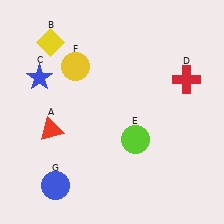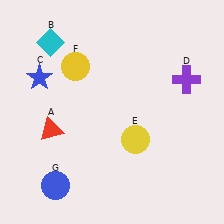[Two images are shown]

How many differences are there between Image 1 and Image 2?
There are 3 differences between the two images.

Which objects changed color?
B changed from yellow to cyan. D changed from red to purple. E changed from lime to yellow.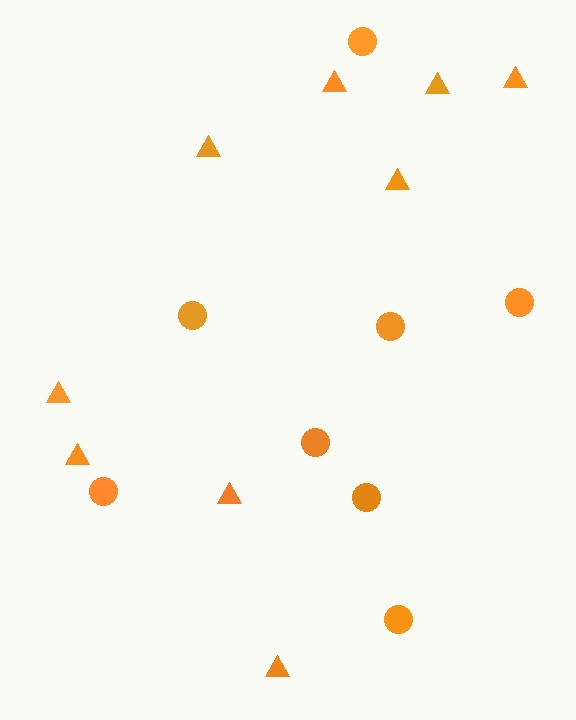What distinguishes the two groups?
There are 2 groups: one group of circles (8) and one group of triangles (9).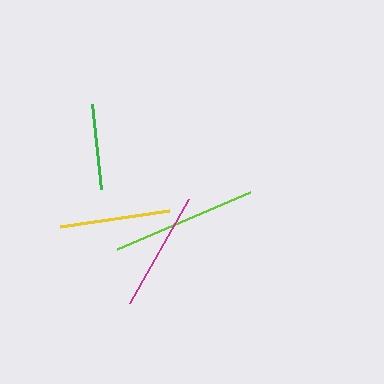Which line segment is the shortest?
The green line is the shortest at approximately 86 pixels.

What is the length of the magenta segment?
The magenta segment is approximately 119 pixels long.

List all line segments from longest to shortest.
From longest to shortest: lime, magenta, yellow, green.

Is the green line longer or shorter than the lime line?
The lime line is longer than the green line.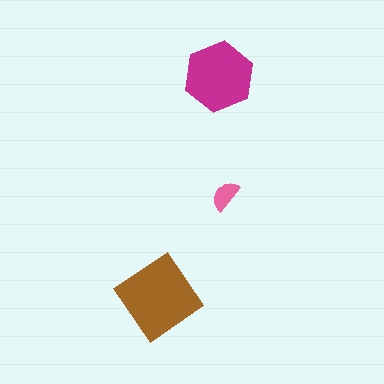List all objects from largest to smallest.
The brown diamond, the magenta hexagon, the pink semicircle.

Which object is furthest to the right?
The pink semicircle is rightmost.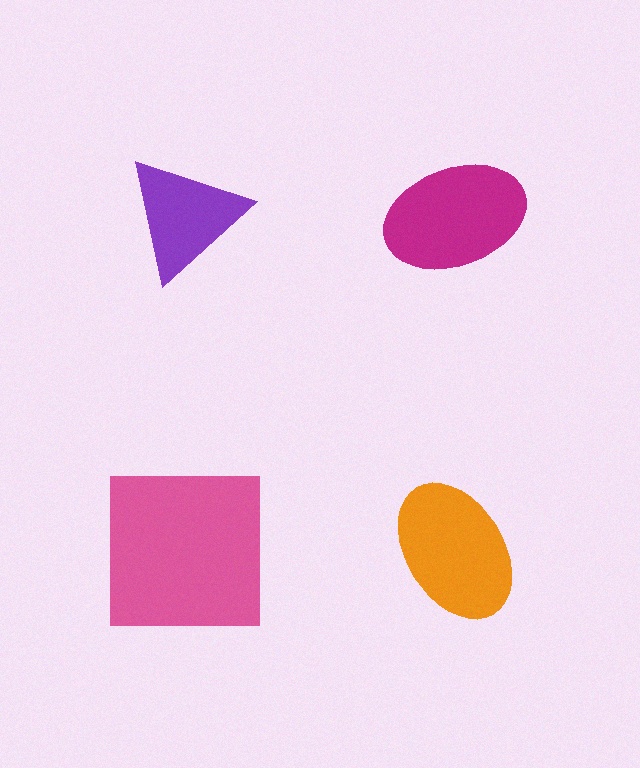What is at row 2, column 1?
A pink square.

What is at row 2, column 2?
An orange ellipse.